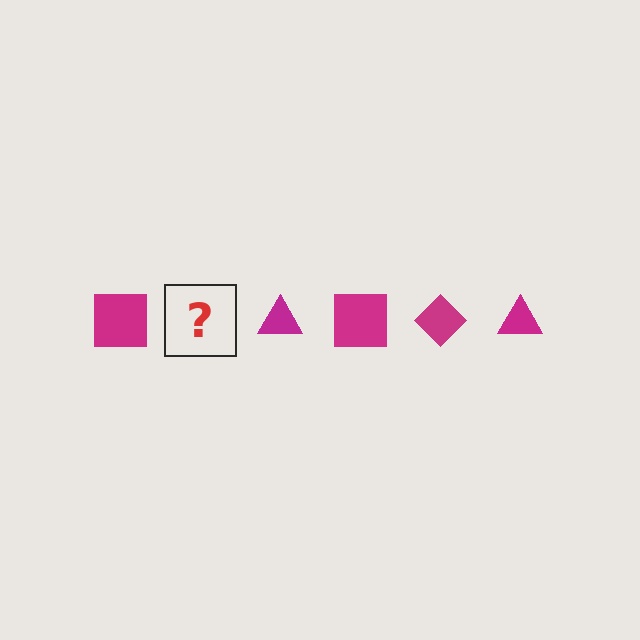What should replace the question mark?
The question mark should be replaced with a magenta diamond.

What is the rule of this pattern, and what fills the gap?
The rule is that the pattern cycles through square, diamond, triangle shapes in magenta. The gap should be filled with a magenta diamond.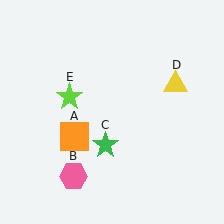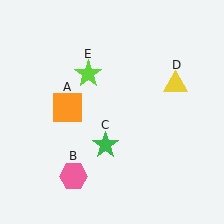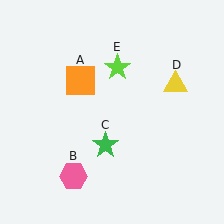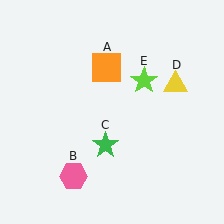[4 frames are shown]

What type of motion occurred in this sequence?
The orange square (object A), lime star (object E) rotated clockwise around the center of the scene.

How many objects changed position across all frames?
2 objects changed position: orange square (object A), lime star (object E).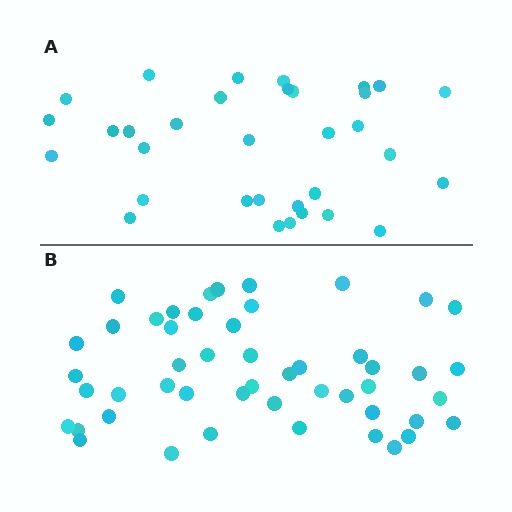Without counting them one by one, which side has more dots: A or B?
Region B (the bottom region) has more dots.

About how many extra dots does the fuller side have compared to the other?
Region B has approximately 15 more dots than region A.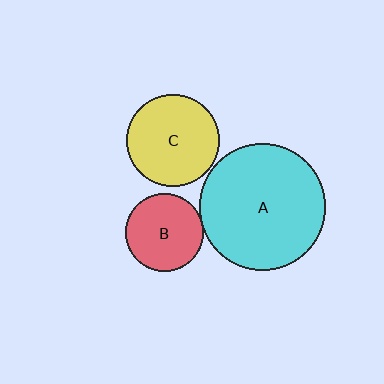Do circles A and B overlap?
Yes.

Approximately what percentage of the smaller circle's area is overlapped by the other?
Approximately 5%.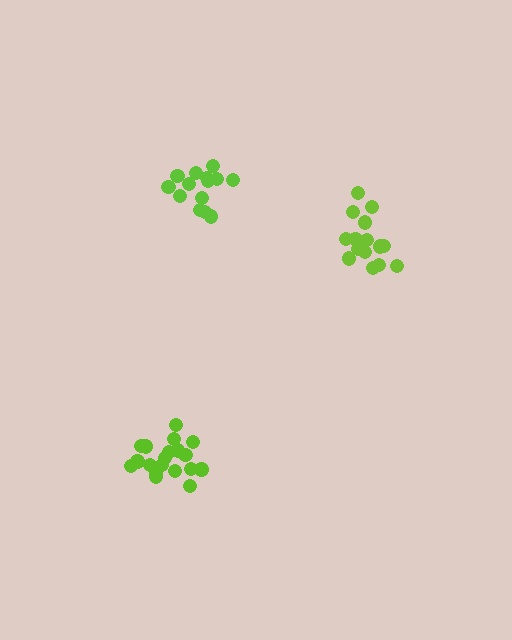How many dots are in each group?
Group 1: 14 dots, Group 2: 20 dots, Group 3: 16 dots (50 total).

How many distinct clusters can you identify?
There are 3 distinct clusters.